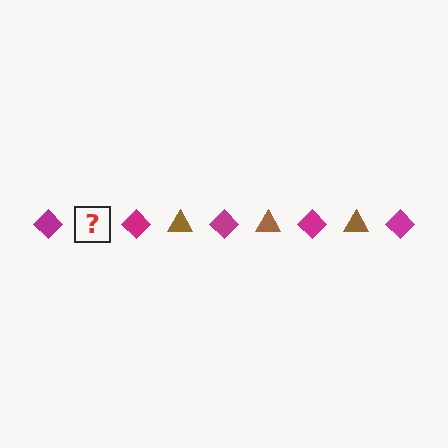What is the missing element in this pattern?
The missing element is a brown triangle.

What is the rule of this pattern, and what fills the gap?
The rule is that the pattern alternates between magenta diamond and brown triangle. The gap should be filled with a brown triangle.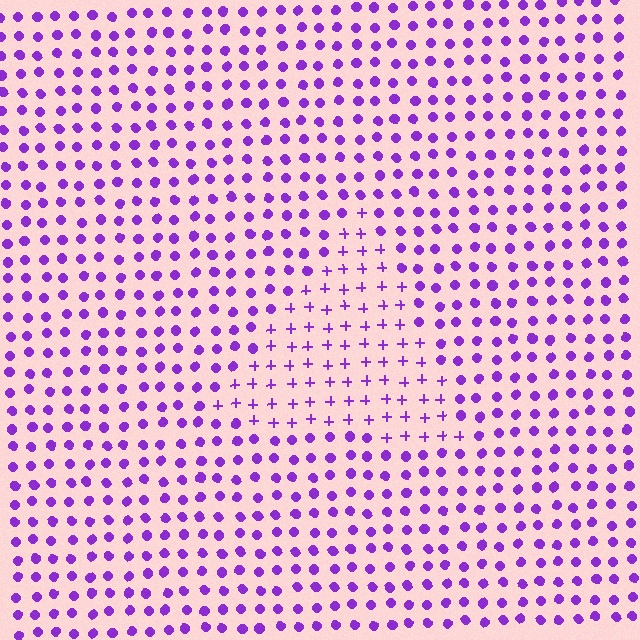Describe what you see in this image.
The image is filled with small purple elements arranged in a uniform grid. A triangle-shaped region contains plus signs, while the surrounding area contains circles. The boundary is defined purely by the change in element shape.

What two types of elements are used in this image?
The image uses plus signs inside the triangle region and circles outside it.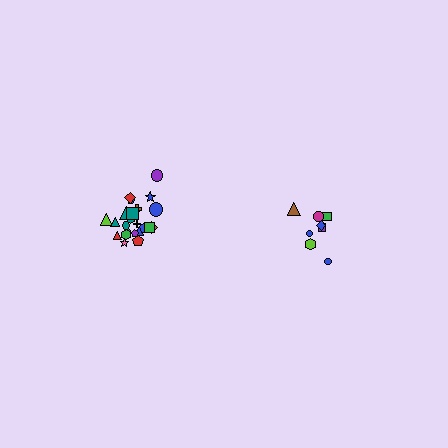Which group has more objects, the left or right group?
The left group.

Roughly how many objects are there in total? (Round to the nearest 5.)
Roughly 35 objects in total.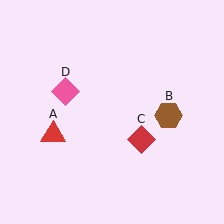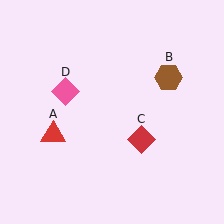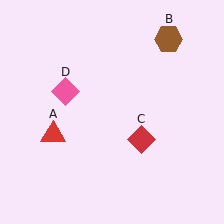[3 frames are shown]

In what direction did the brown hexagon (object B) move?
The brown hexagon (object B) moved up.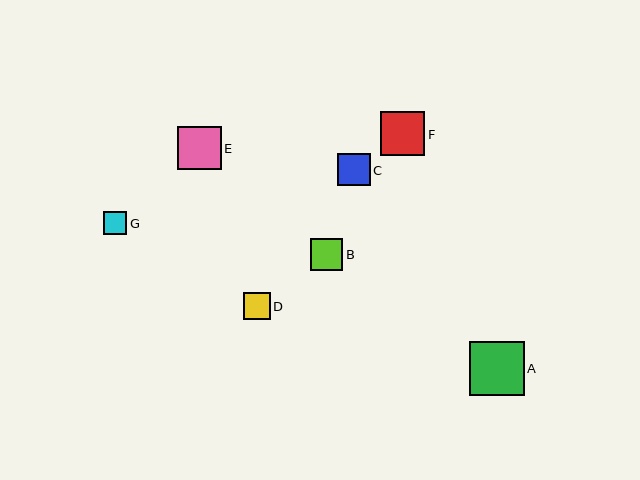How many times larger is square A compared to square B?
Square A is approximately 1.7 times the size of square B.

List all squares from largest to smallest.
From largest to smallest: A, F, E, C, B, D, G.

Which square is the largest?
Square A is the largest with a size of approximately 54 pixels.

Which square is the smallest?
Square G is the smallest with a size of approximately 23 pixels.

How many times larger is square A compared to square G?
Square A is approximately 2.4 times the size of square G.